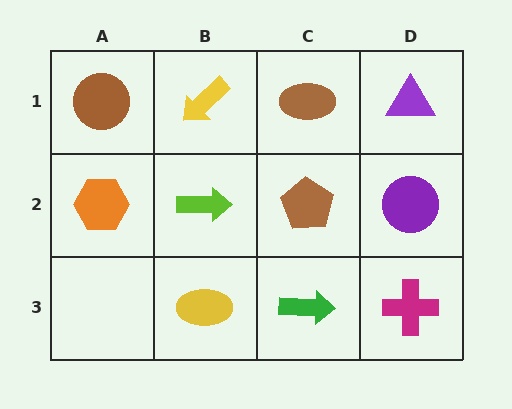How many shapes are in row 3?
3 shapes.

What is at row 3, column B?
A yellow ellipse.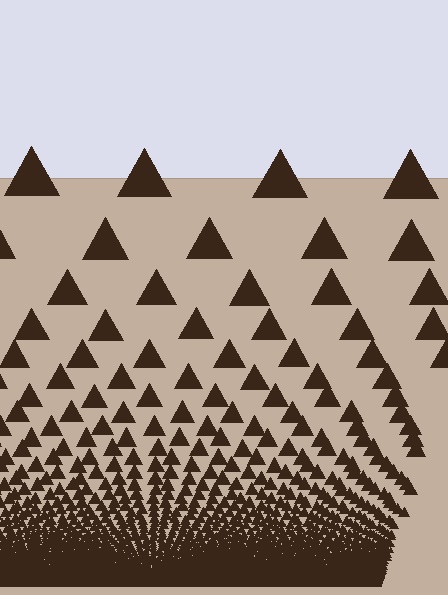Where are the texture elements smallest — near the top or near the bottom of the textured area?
Near the bottom.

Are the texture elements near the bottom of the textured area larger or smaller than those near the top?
Smaller. The gradient is inverted — elements near the bottom are smaller and denser.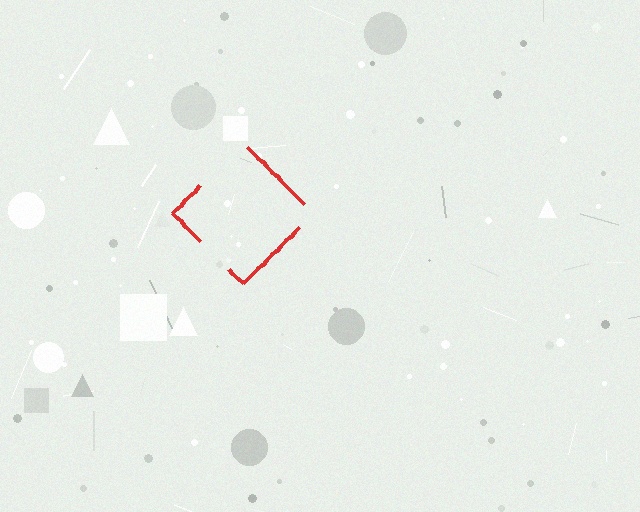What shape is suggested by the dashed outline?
The dashed outline suggests a diamond.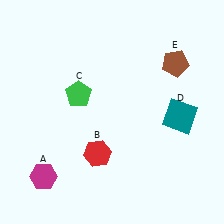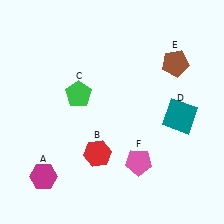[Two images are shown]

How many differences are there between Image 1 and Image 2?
There is 1 difference between the two images.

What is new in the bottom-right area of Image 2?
A pink pentagon (F) was added in the bottom-right area of Image 2.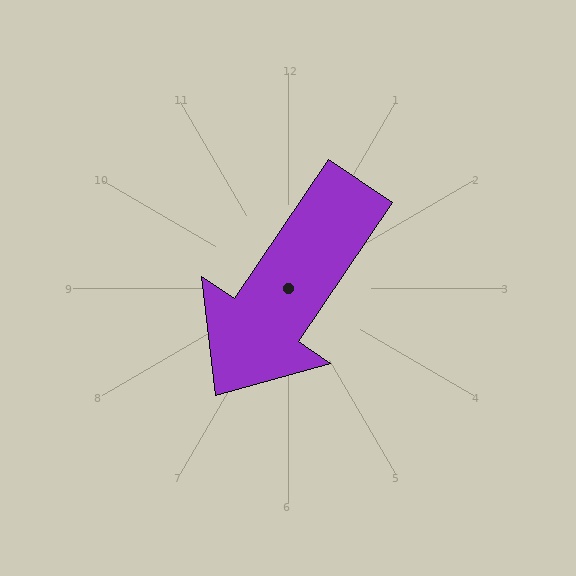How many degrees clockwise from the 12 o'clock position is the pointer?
Approximately 214 degrees.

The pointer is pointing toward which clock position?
Roughly 7 o'clock.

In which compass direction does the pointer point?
Southwest.